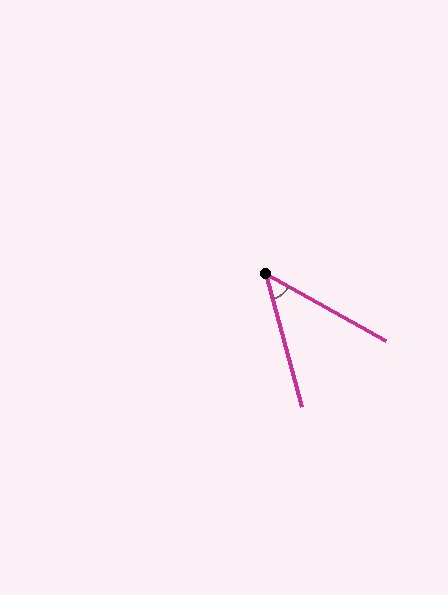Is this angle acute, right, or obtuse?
It is acute.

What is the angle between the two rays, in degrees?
Approximately 46 degrees.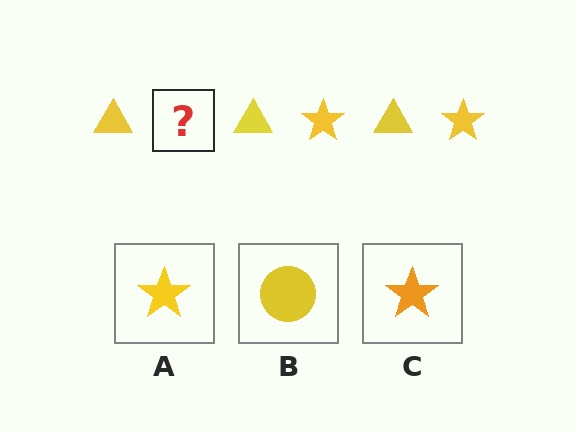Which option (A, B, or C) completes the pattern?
A.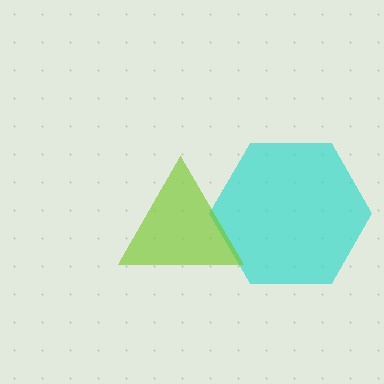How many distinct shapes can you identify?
There are 2 distinct shapes: a cyan hexagon, a lime triangle.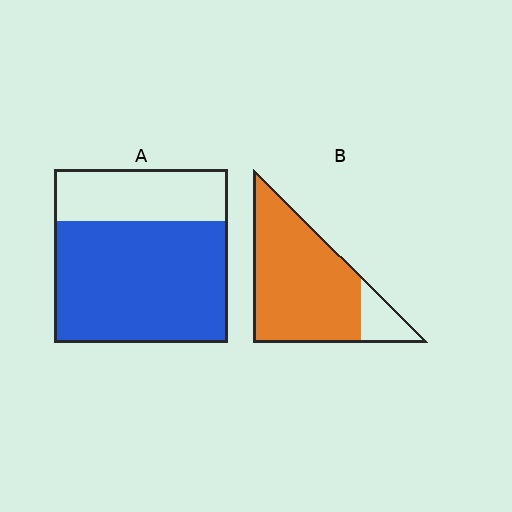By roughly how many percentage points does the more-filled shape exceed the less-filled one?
By roughly 15 percentage points (B over A).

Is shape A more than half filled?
Yes.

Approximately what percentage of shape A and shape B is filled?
A is approximately 70% and B is approximately 85%.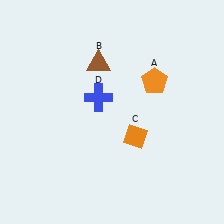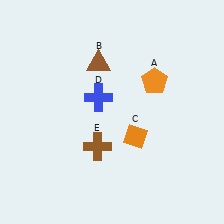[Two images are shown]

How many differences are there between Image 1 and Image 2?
There is 1 difference between the two images.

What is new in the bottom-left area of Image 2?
A brown cross (E) was added in the bottom-left area of Image 2.